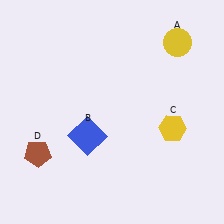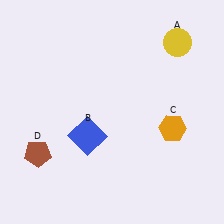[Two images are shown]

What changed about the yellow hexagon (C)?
In Image 1, C is yellow. In Image 2, it changed to orange.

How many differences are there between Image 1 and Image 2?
There is 1 difference between the two images.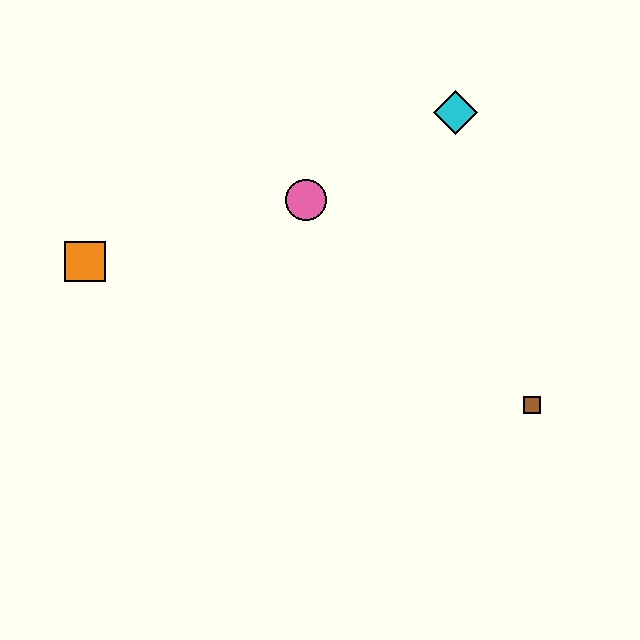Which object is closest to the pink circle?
The cyan diamond is closest to the pink circle.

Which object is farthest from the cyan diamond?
The orange square is farthest from the cyan diamond.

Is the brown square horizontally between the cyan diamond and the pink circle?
No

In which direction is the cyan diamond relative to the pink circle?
The cyan diamond is to the right of the pink circle.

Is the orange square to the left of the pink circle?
Yes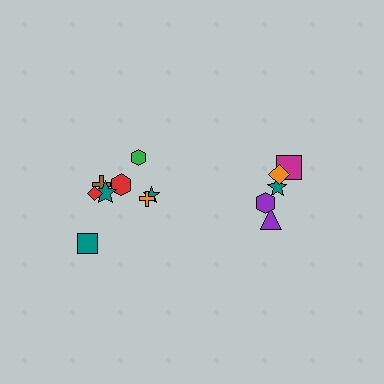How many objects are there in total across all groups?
There are 13 objects.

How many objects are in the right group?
There are 5 objects.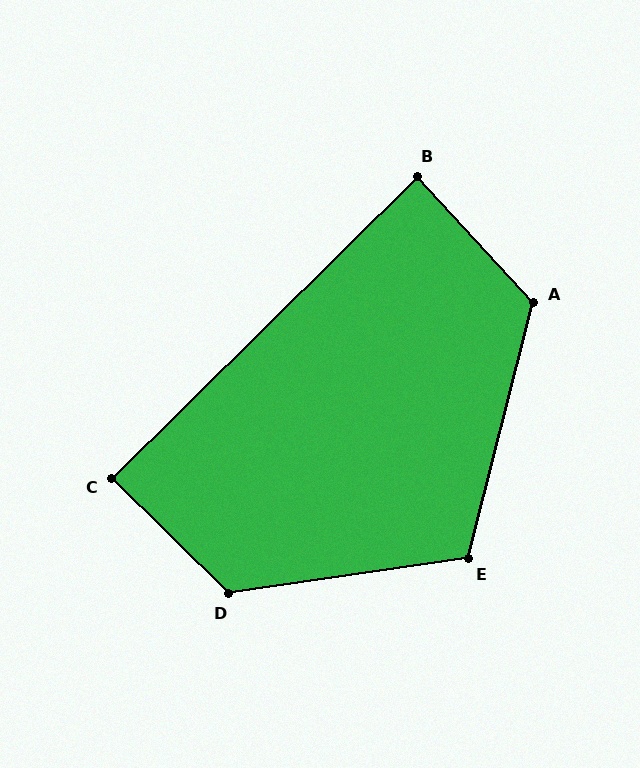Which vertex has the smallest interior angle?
B, at approximately 88 degrees.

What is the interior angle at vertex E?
Approximately 113 degrees (obtuse).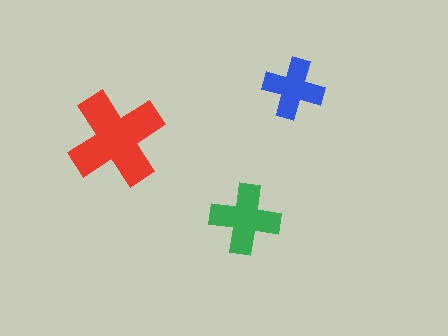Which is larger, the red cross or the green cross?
The red one.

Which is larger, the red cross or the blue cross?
The red one.